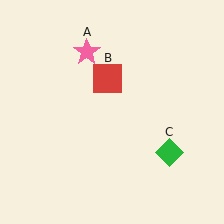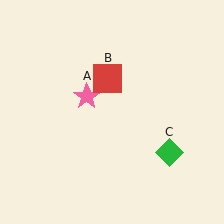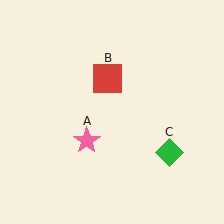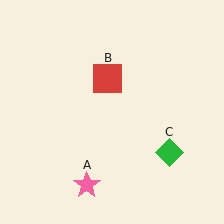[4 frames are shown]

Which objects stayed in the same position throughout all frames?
Red square (object B) and green diamond (object C) remained stationary.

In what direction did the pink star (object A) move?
The pink star (object A) moved down.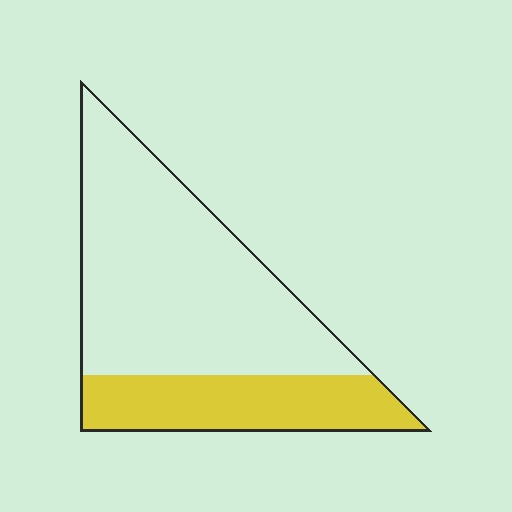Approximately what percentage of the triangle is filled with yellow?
Approximately 30%.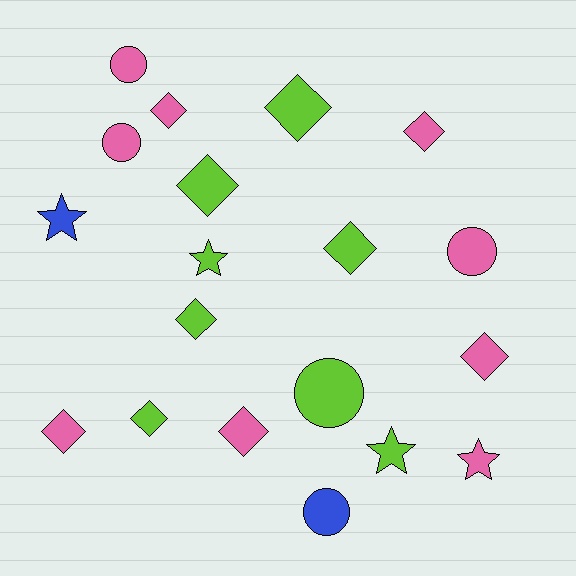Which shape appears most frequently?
Diamond, with 10 objects.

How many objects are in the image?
There are 19 objects.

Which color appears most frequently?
Pink, with 9 objects.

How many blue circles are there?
There is 1 blue circle.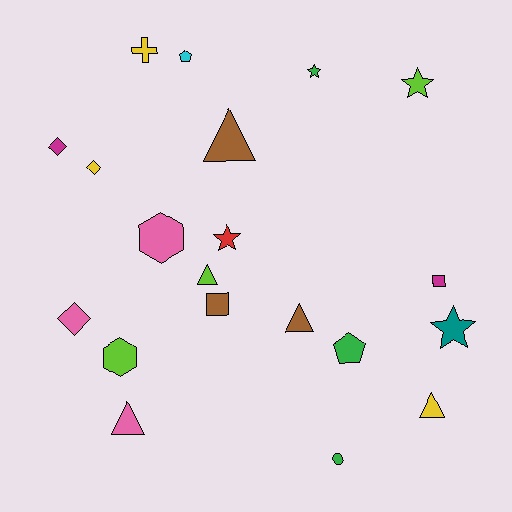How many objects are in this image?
There are 20 objects.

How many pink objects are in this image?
There are 3 pink objects.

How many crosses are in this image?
There is 1 cross.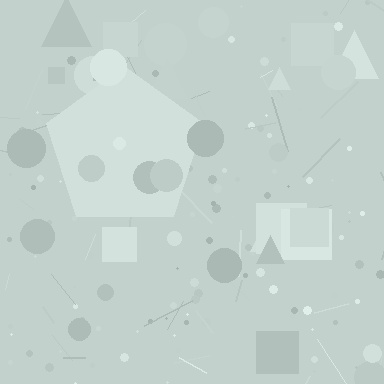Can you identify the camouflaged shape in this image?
The camouflaged shape is a pentagon.